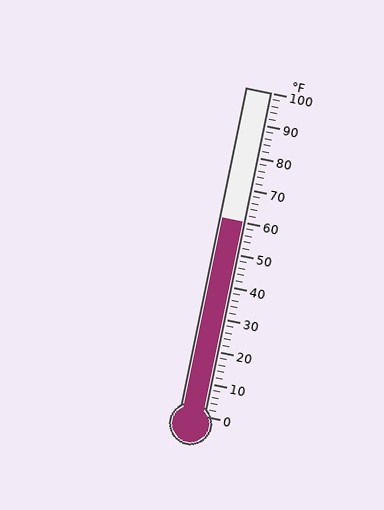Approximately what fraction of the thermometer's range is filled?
The thermometer is filled to approximately 60% of its range.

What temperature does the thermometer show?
The thermometer shows approximately 60°F.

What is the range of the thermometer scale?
The thermometer scale ranges from 0°F to 100°F.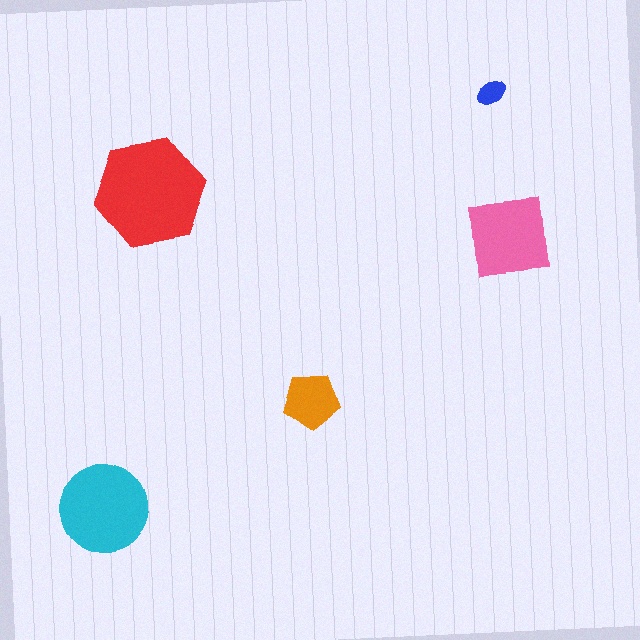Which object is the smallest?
The blue ellipse.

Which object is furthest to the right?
The pink square is rightmost.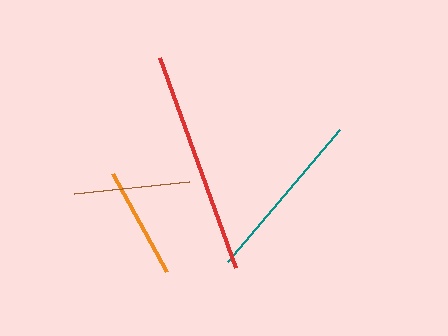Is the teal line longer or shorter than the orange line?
The teal line is longer than the orange line.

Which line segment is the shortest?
The orange line is the shortest at approximately 113 pixels.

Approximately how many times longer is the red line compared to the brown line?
The red line is approximately 1.9 times the length of the brown line.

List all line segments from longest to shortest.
From longest to shortest: red, teal, brown, orange.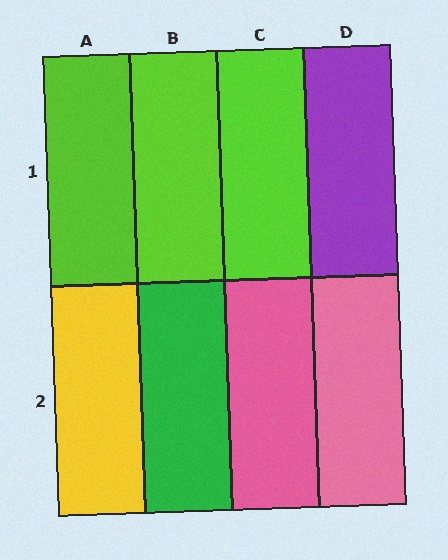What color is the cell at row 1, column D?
Purple.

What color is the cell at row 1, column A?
Lime.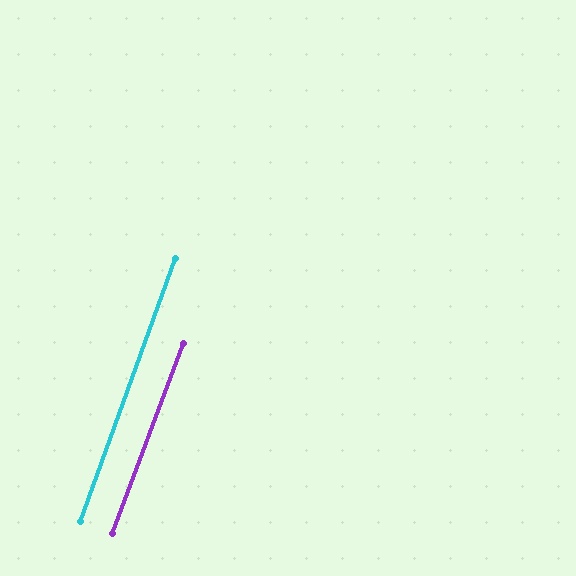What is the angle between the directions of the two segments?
Approximately 1 degree.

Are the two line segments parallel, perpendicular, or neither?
Parallel — their directions differ by only 0.5°.